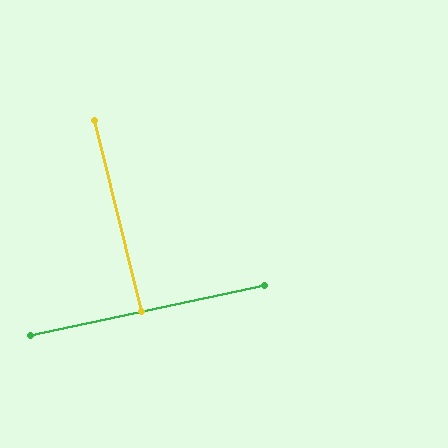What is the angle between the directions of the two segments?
Approximately 88 degrees.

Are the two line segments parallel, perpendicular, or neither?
Perpendicular — they meet at approximately 88°.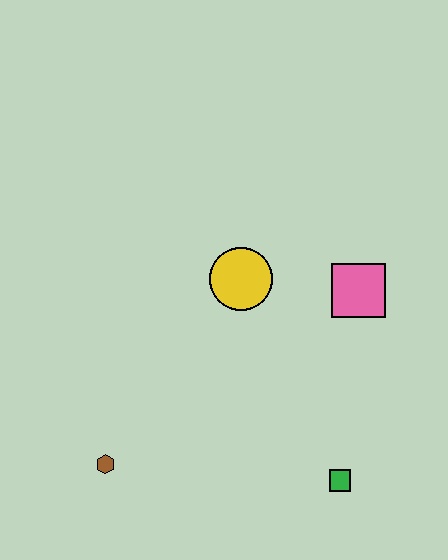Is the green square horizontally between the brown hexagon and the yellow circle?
No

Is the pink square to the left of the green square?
No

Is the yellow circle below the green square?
No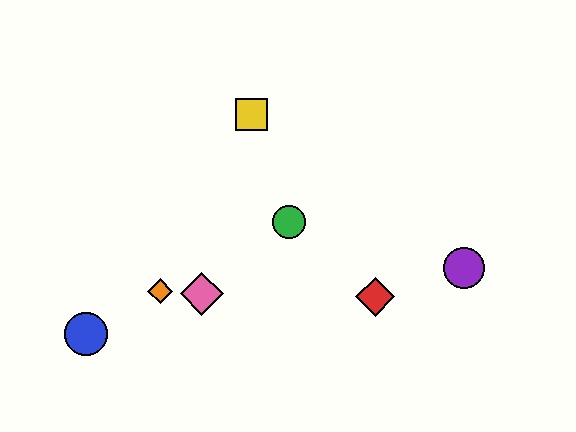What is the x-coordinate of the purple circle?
The purple circle is at x≈464.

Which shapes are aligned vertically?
The cyan diamond, the pink diamond are aligned vertically.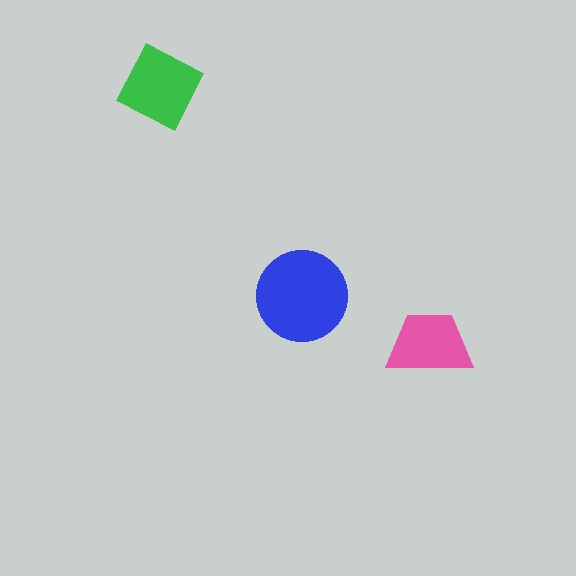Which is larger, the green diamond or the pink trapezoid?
The green diamond.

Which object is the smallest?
The pink trapezoid.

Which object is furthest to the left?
The green diamond is leftmost.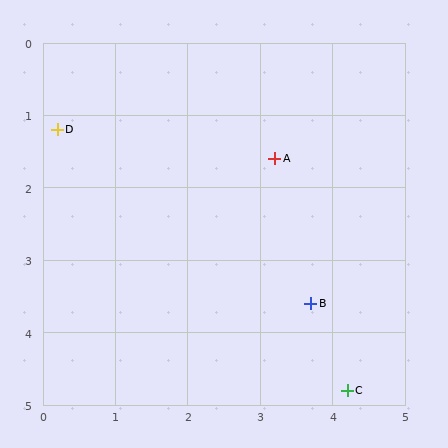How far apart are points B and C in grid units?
Points B and C are about 1.3 grid units apart.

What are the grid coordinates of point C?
Point C is at approximately (4.2, 4.8).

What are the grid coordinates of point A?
Point A is at approximately (3.2, 1.6).